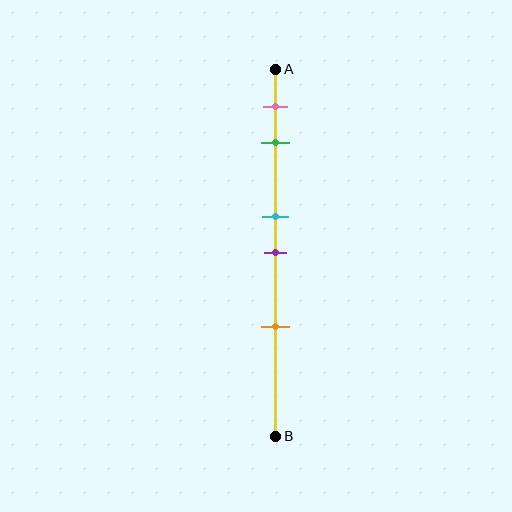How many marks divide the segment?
There are 5 marks dividing the segment.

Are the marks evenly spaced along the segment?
No, the marks are not evenly spaced.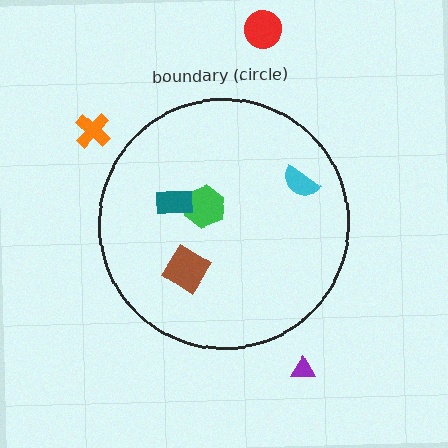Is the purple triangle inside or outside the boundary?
Outside.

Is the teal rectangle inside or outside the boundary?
Inside.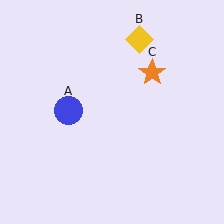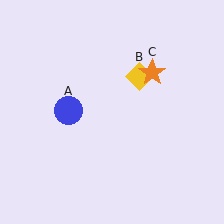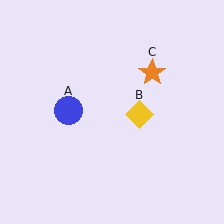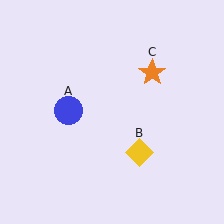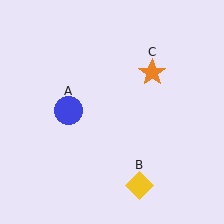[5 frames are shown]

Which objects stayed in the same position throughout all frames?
Blue circle (object A) and orange star (object C) remained stationary.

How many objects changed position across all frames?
1 object changed position: yellow diamond (object B).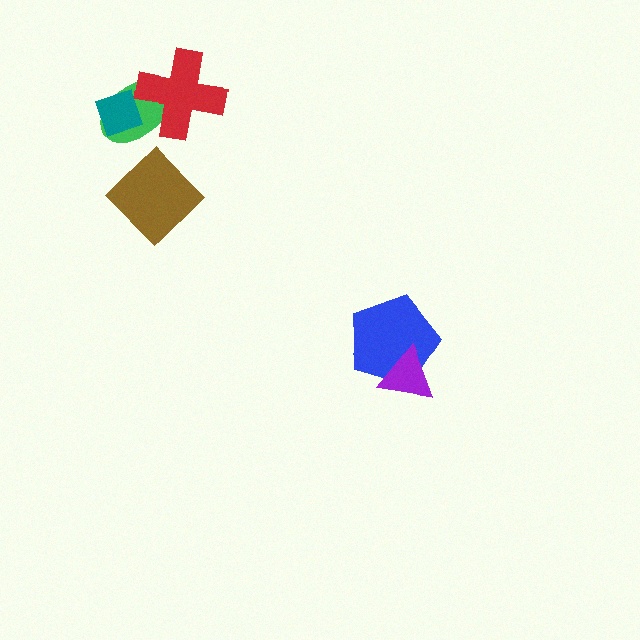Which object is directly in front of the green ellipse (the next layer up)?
The red cross is directly in front of the green ellipse.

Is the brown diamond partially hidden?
No, no other shape covers it.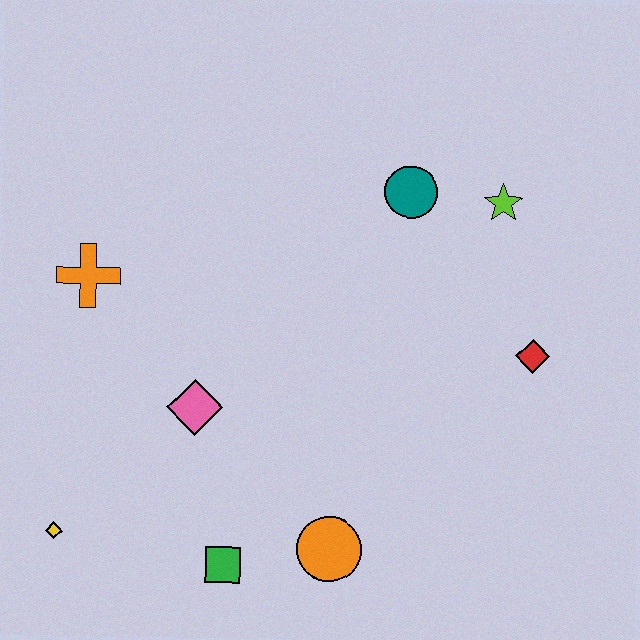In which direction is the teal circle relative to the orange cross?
The teal circle is to the right of the orange cross.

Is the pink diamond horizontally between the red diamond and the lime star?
No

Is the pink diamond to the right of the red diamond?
No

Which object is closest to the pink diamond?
The green square is closest to the pink diamond.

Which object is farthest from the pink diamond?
The lime star is farthest from the pink diamond.